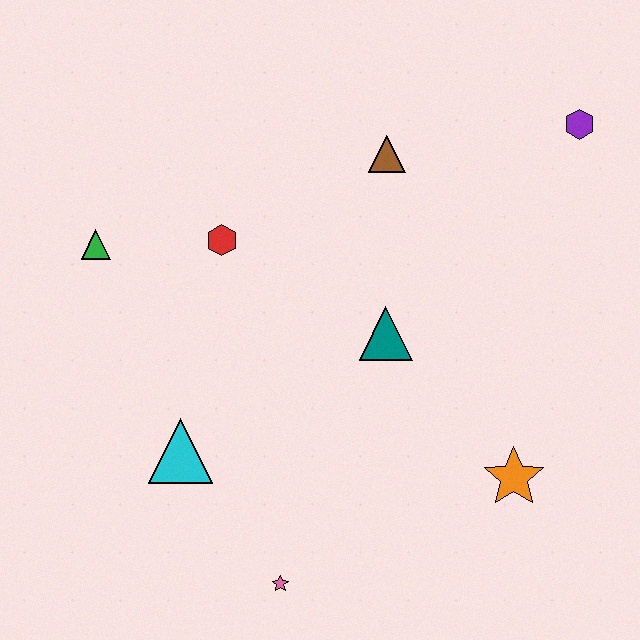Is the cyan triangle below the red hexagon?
Yes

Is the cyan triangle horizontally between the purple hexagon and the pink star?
No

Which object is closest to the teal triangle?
The brown triangle is closest to the teal triangle.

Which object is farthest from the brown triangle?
The pink star is farthest from the brown triangle.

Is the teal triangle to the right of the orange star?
No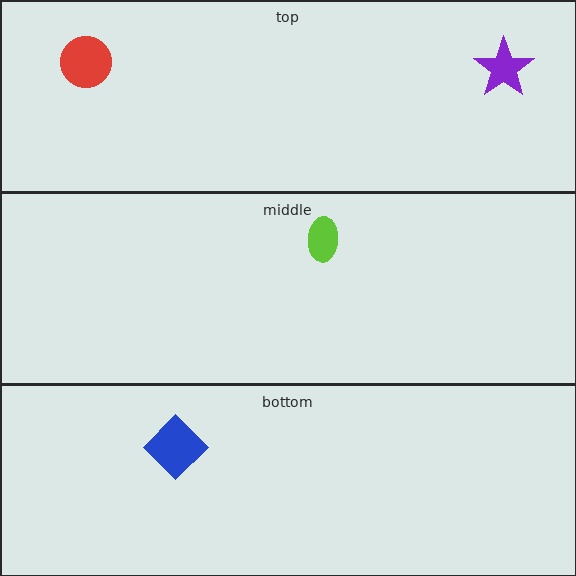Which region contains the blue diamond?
The bottom region.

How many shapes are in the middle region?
1.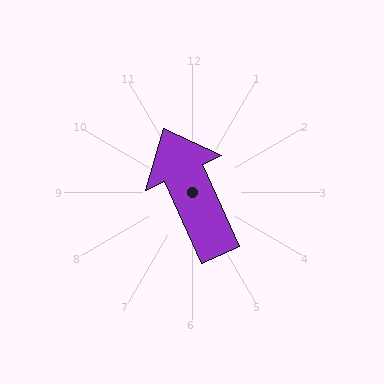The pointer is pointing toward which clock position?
Roughly 11 o'clock.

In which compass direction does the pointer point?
Northwest.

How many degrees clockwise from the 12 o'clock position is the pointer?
Approximately 336 degrees.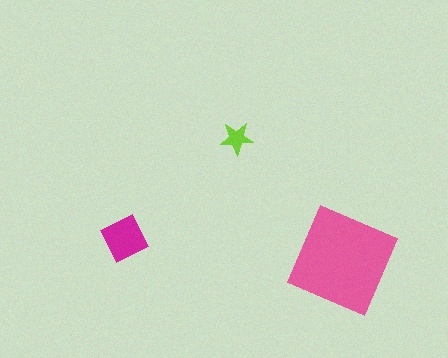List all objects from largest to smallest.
The pink square, the magenta diamond, the lime star.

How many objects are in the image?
There are 3 objects in the image.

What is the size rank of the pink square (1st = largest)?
1st.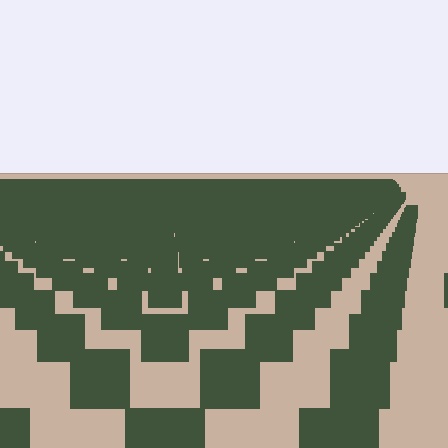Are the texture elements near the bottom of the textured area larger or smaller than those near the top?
Larger. Near the bottom, elements are closer to the viewer and appear at a bigger on-screen size.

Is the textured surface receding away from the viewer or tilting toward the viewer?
The surface is receding away from the viewer. Texture elements get smaller and denser toward the top.